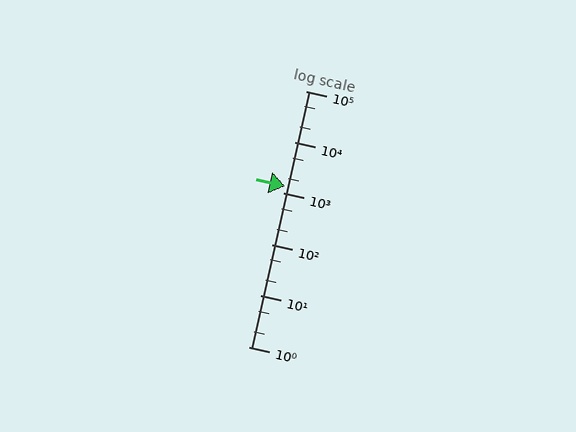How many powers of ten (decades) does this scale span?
The scale spans 5 decades, from 1 to 100000.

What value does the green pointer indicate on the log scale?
The pointer indicates approximately 1400.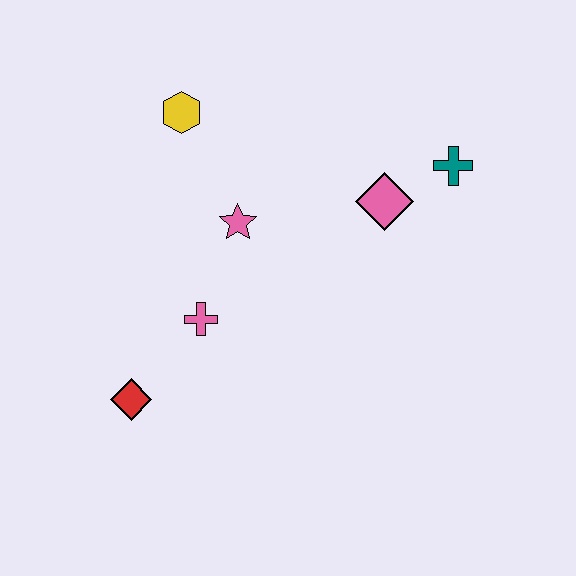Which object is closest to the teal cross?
The pink diamond is closest to the teal cross.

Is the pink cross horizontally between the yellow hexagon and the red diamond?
No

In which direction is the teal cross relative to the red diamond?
The teal cross is to the right of the red diamond.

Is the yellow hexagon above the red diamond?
Yes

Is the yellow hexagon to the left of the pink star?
Yes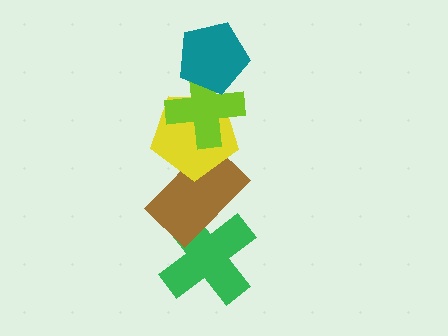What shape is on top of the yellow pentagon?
The lime cross is on top of the yellow pentagon.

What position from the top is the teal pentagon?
The teal pentagon is 1st from the top.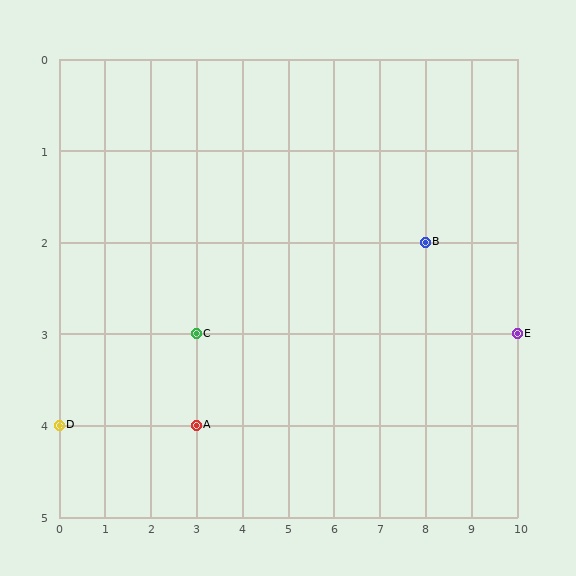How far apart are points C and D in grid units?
Points C and D are 3 columns and 1 row apart (about 3.2 grid units diagonally).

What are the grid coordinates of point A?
Point A is at grid coordinates (3, 4).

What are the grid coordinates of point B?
Point B is at grid coordinates (8, 2).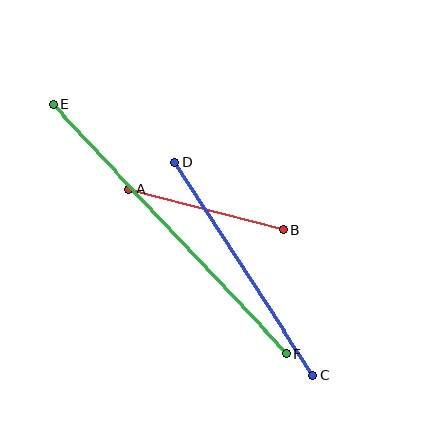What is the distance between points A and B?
The distance is approximately 160 pixels.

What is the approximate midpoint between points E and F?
The midpoint is at approximately (170, 229) pixels.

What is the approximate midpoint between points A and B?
The midpoint is at approximately (206, 209) pixels.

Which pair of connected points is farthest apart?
Points E and F are farthest apart.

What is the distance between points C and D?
The distance is approximately 254 pixels.